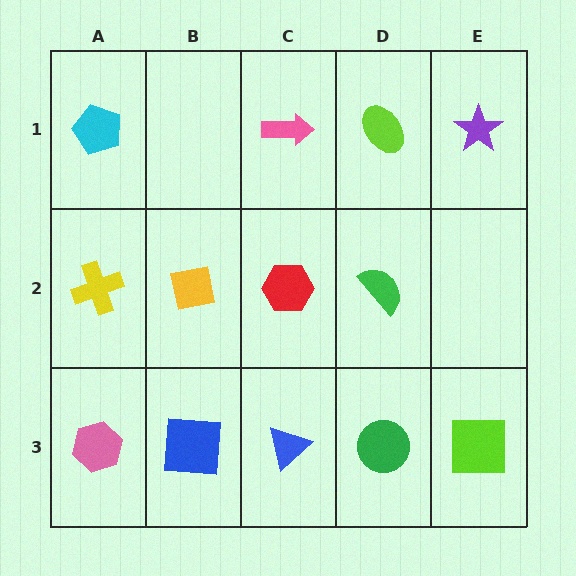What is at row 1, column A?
A cyan pentagon.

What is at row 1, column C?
A pink arrow.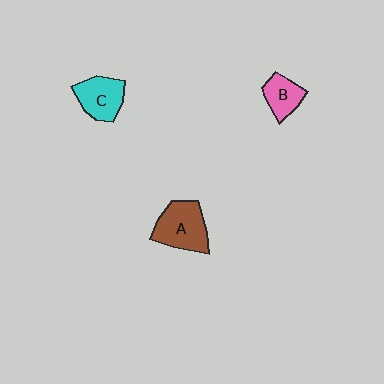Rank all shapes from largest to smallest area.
From largest to smallest: A (brown), C (cyan), B (pink).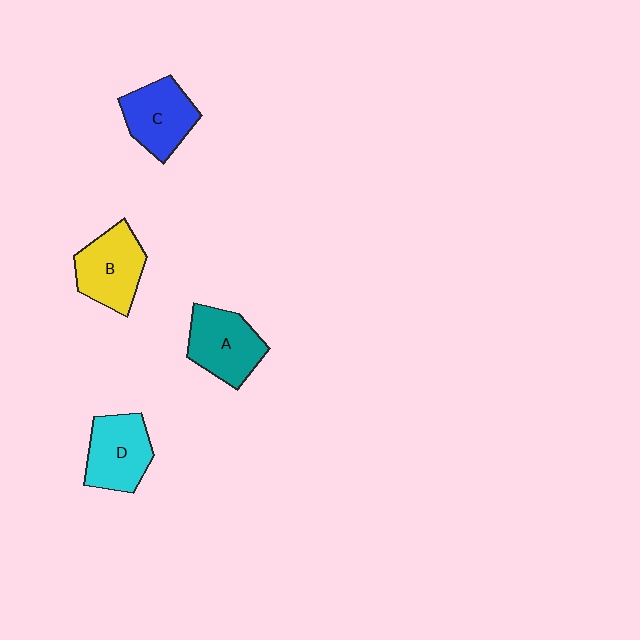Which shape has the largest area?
Shape B (yellow).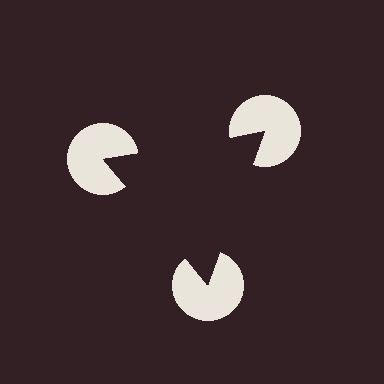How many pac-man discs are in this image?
There are 3 — one at each vertex of the illusory triangle.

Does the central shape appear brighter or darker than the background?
It typically appears slightly darker than the background, even though no actual brightness change is drawn.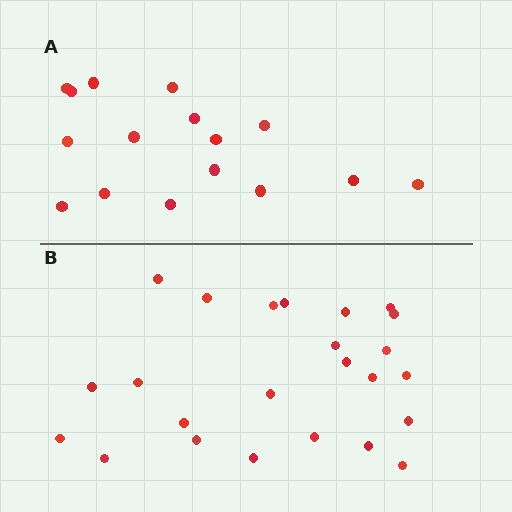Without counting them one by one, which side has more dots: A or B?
Region B (the bottom region) has more dots.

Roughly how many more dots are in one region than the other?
Region B has roughly 8 or so more dots than region A.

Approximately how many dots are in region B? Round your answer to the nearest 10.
About 20 dots. (The exact count is 24, which rounds to 20.)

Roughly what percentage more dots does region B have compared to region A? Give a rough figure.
About 50% more.